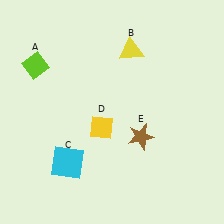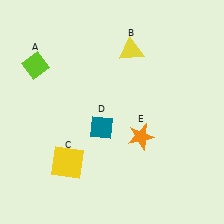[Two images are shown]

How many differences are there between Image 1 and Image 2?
There are 3 differences between the two images.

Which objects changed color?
C changed from cyan to yellow. D changed from yellow to teal. E changed from brown to orange.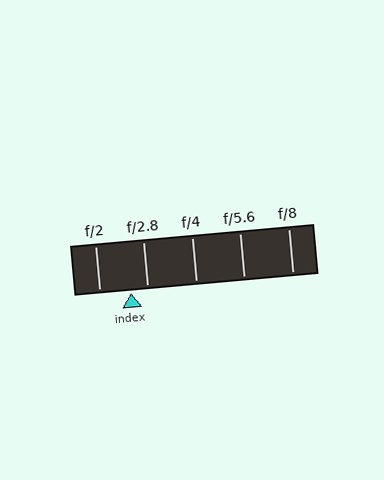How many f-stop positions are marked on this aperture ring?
There are 5 f-stop positions marked.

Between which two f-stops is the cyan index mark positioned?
The index mark is between f/2 and f/2.8.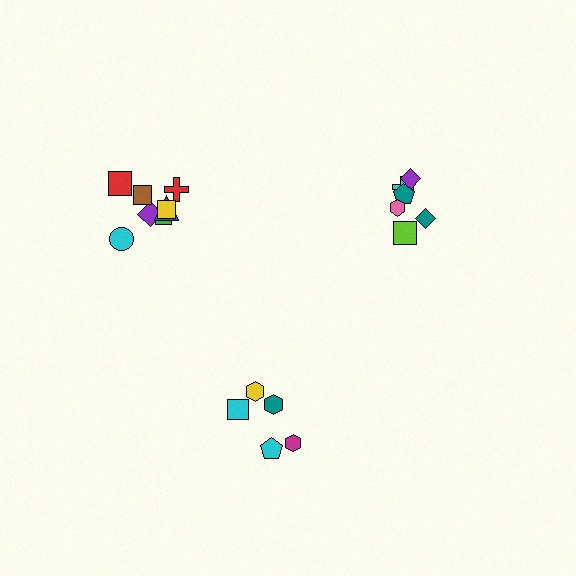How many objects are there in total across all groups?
There are 19 objects.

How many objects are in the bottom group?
There are 5 objects.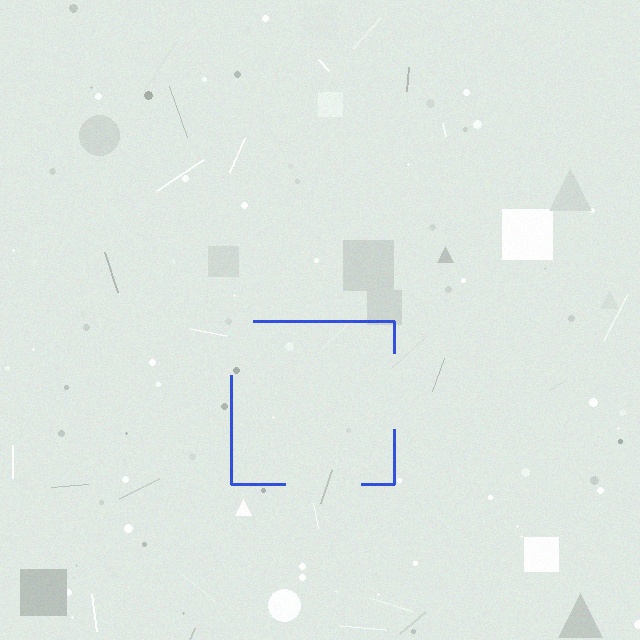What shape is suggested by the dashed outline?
The dashed outline suggests a square.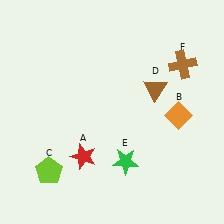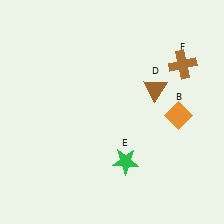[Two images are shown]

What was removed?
The red star (A), the lime pentagon (C) were removed in Image 2.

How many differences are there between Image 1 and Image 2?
There are 2 differences between the two images.